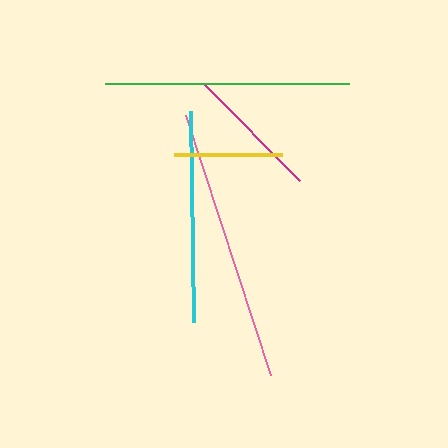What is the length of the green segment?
The green segment is approximately 244 pixels long.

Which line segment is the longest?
The pink line is the longest at approximately 274 pixels.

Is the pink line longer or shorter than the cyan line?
The pink line is longer than the cyan line.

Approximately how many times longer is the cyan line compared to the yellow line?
The cyan line is approximately 2.0 times the length of the yellow line.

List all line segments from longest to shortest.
From longest to shortest: pink, green, cyan, magenta, yellow.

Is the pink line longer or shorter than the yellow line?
The pink line is longer than the yellow line.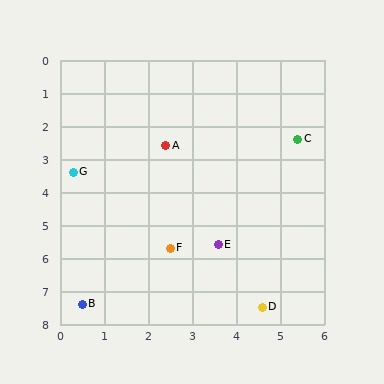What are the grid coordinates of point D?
Point D is at approximately (4.6, 7.5).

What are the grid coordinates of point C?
Point C is at approximately (5.4, 2.4).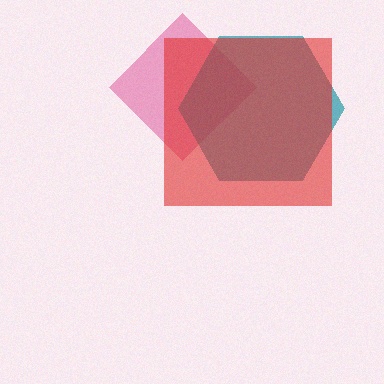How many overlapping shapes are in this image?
There are 3 overlapping shapes in the image.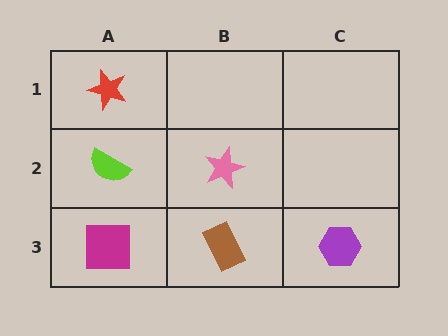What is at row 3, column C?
A purple hexagon.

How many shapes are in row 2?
2 shapes.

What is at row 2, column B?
A pink star.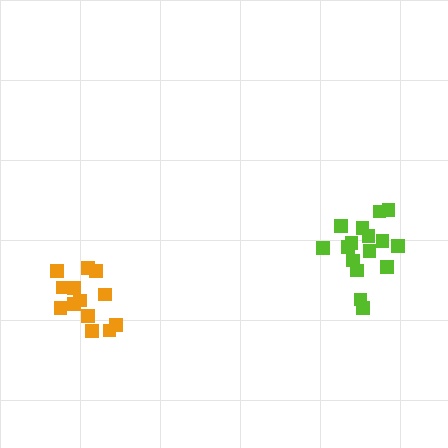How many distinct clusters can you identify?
There are 2 distinct clusters.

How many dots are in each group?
Group 1: 13 dots, Group 2: 16 dots (29 total).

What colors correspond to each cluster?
The clusters are colored: orange, lime.